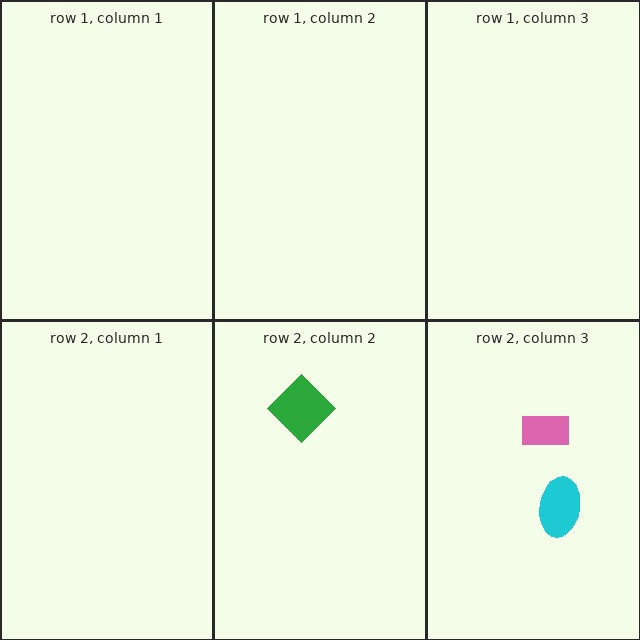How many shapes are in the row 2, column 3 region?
2.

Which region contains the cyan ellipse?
The row 2, column 3 region.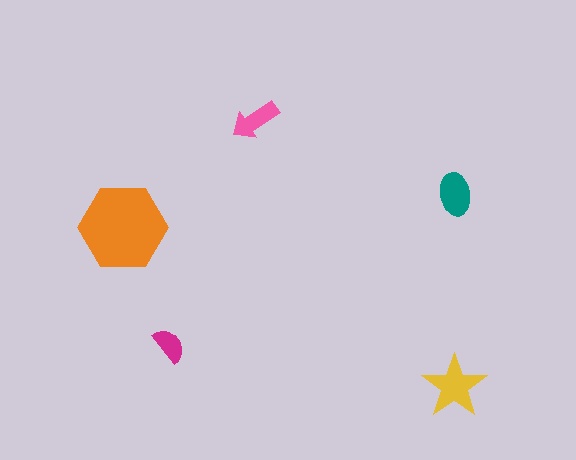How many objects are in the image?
There are 5 objects in the image.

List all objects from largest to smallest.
The orange hexagon, the yellow star, the teal ellipse, the pink arrow, the magenta semicircle.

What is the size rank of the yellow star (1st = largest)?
2nd.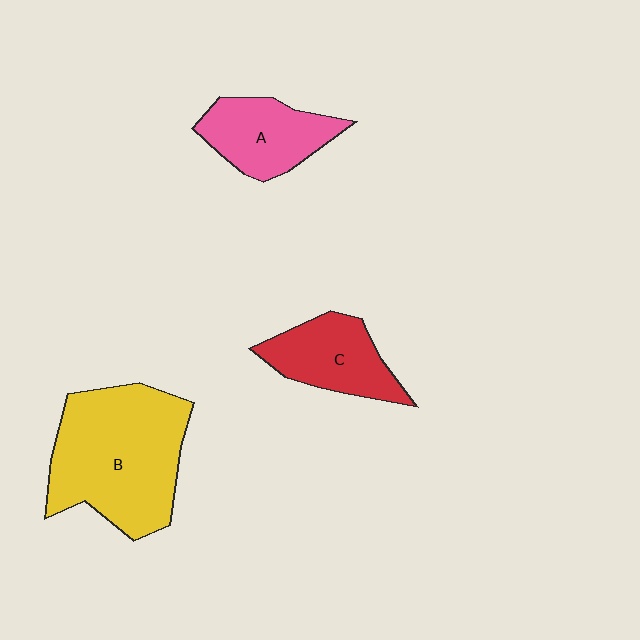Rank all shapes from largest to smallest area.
From largest to smallest: B (yellow), A (pink), C (red).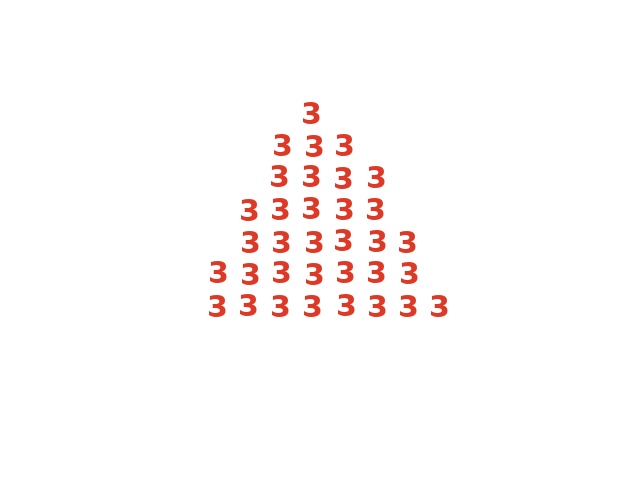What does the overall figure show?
The overall figure shows a triangle.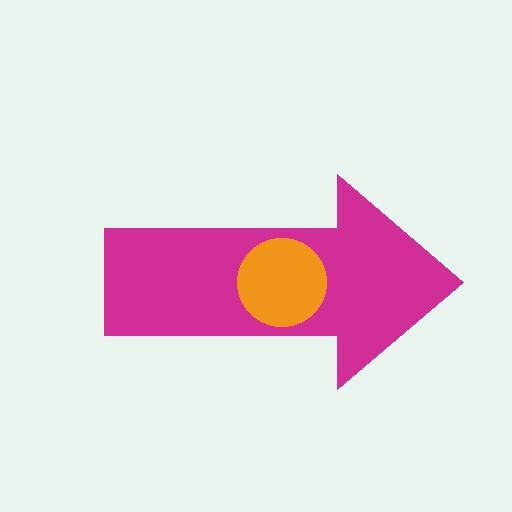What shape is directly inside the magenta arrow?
The orange circle.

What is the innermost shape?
The orange circle.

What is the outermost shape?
The magenta arrow.